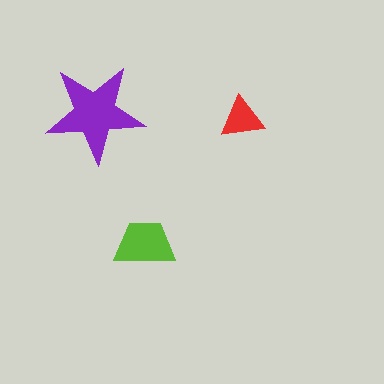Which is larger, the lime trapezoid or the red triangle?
The lime trapezoid.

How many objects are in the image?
There are 3 objects in the image.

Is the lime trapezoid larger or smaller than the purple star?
Smaller.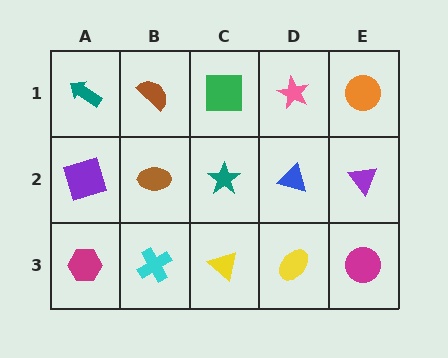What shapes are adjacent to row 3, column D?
A blue triangle (row 2, column D), a yellow triangle (row 3, column C), a magenta circle (row 3, column E).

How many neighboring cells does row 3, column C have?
3.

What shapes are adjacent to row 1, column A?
A purple square (row 2, column A), a brown semicircle (row 1, column B).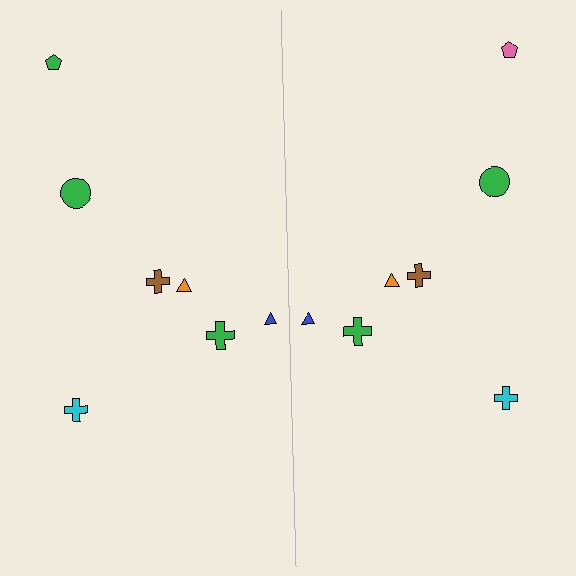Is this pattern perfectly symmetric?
No, the pattern is not perfectly symmetric. The pink pentagon on the right side breaks the symmetry — its mirror counterpart is green.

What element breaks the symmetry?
The pink pentagon on the right side breaks the symmetry — its mirror counterpart is green.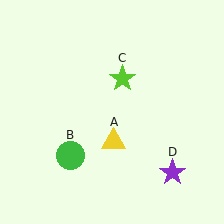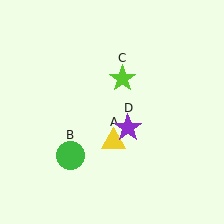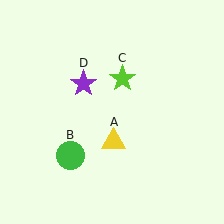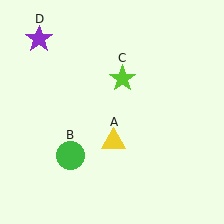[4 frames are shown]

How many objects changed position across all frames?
1 object changed position: purple star (object D).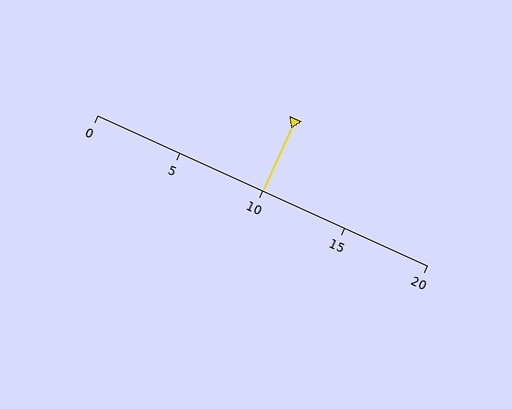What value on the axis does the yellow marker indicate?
The marker indicates approximately 10.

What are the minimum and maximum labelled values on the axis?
The axis runs from 0 to 20.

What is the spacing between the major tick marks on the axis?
The major ticks are spaced 5 apart.